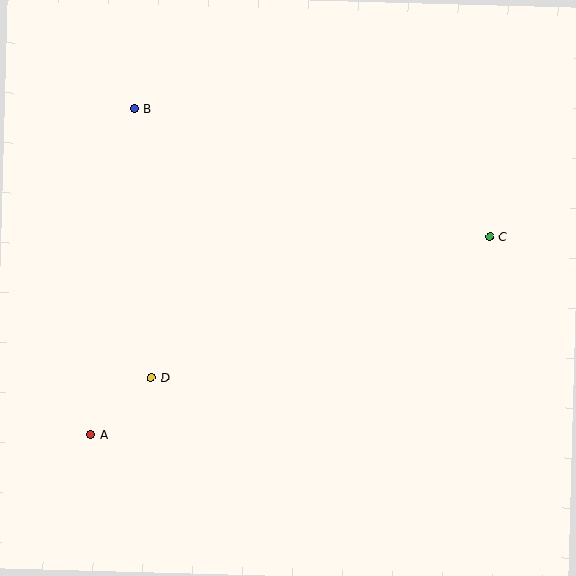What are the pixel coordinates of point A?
Point A is at (91, 435).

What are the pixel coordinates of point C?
Point C is at (490, 237).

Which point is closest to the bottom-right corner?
Point C is closest to the bottom-right corner.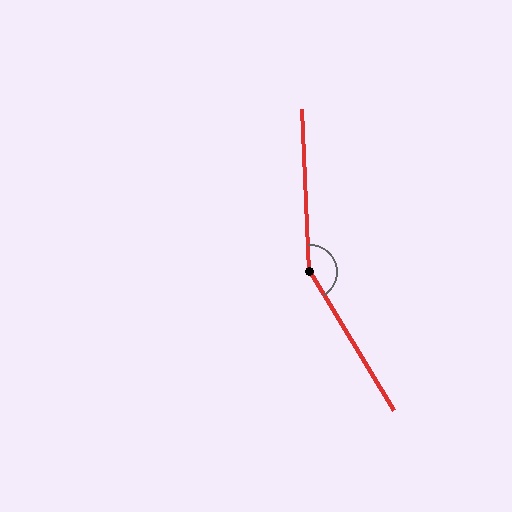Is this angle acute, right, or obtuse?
It is obtuse.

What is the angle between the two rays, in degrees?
Approximately 151 degrees.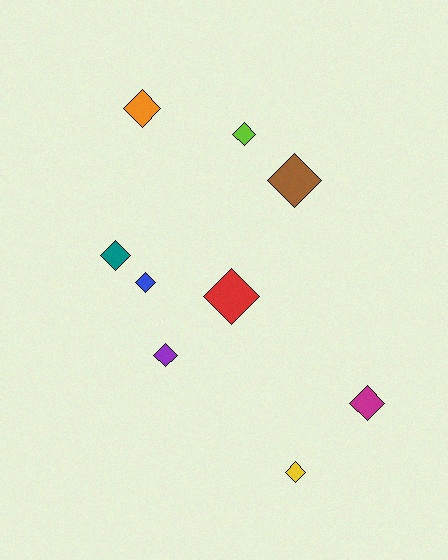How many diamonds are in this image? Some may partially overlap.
There are 9 diamonds.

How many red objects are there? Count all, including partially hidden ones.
There is 1 red object.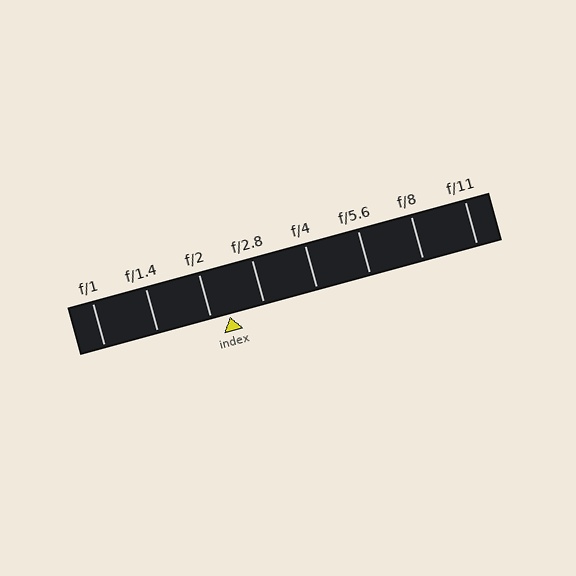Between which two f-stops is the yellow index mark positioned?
The index mark is between f/2 and f/2.8.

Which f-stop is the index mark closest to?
The index mark is closest to f/2.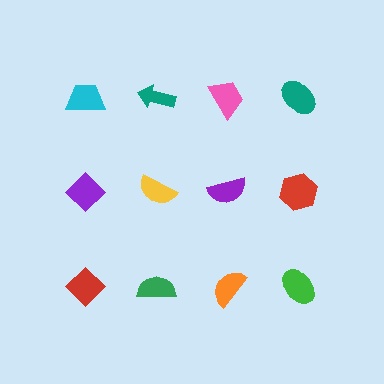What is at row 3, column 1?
A red diamond.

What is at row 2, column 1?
A purple diamond.